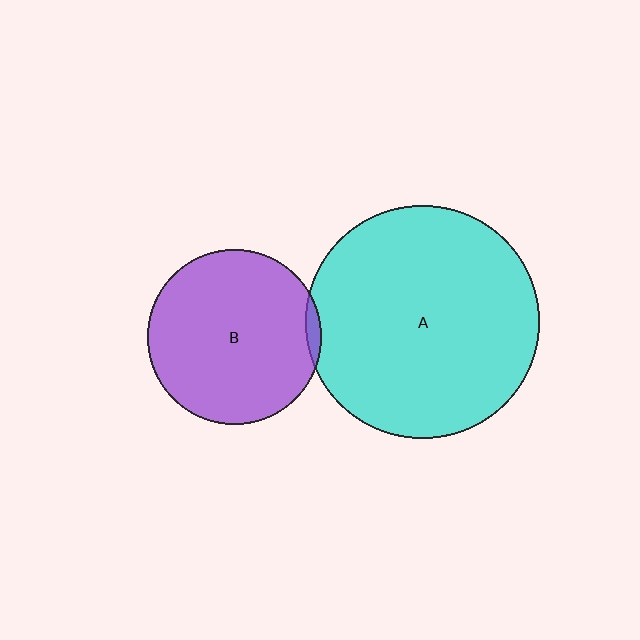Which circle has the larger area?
Circle A (cyan).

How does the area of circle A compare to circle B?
Approximately 1.8 times.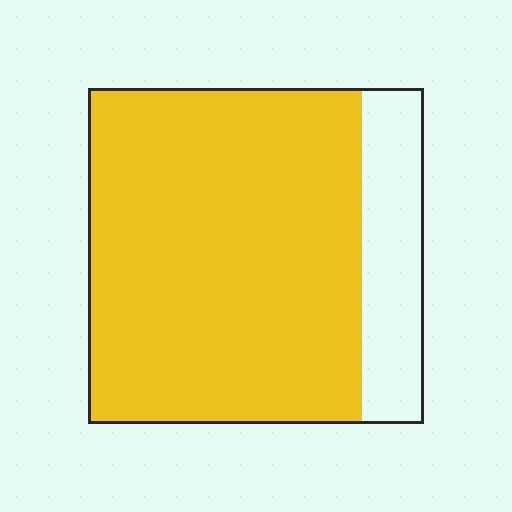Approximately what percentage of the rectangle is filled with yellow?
Approximately 80%.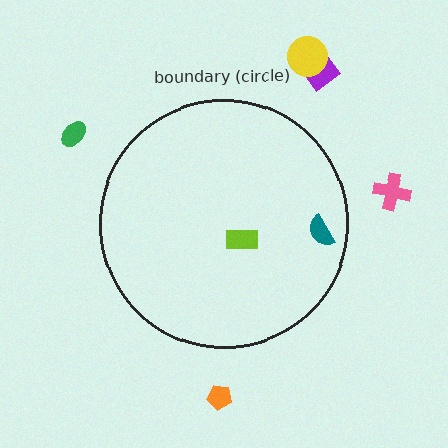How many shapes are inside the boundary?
2 inside, 5 outside.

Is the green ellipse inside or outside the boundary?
Outside.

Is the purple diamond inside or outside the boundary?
Outside.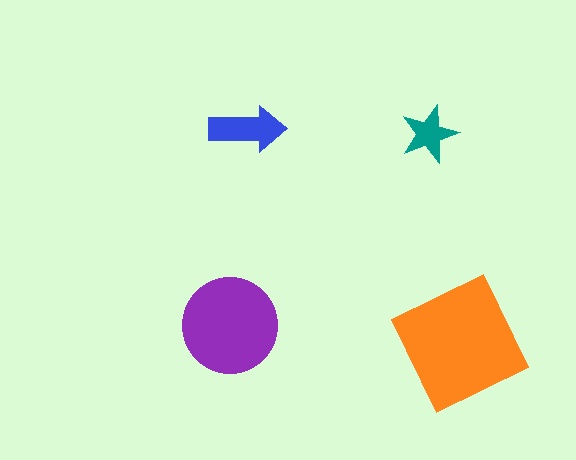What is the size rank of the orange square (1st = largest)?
1st.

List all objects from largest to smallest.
The orange square, the purple circle, the blue arrow, the teal star.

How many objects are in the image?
There are 4 objects in the image.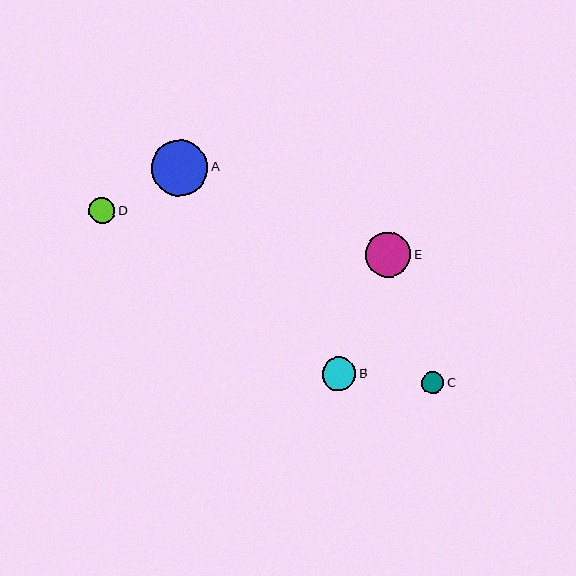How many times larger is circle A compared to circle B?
Circle A is approximately 1.7 times the size of circle B.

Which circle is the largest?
Circle A is the largest with a size of approximately 56 pixels.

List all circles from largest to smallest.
From largest to smallest: A, E, B, D, C.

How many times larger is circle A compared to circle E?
Circle A is approximately 1.2 times the size of circle E.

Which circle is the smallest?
Circle C is the smallest with a size of approximately 22 pixels.